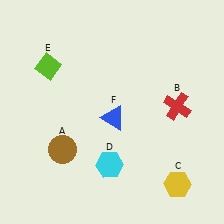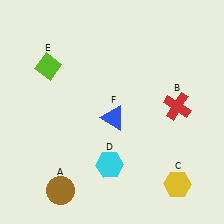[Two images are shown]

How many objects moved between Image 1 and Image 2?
1 object moved between the two images.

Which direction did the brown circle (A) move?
The brown circle (A) moved down.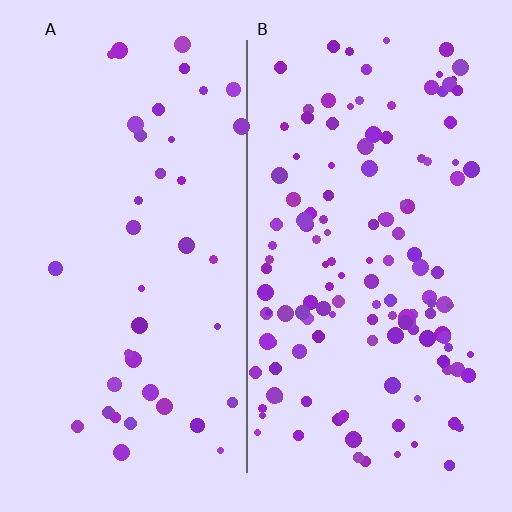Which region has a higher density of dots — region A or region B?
B (the right).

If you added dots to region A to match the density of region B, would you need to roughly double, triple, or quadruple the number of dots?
Approximately triple.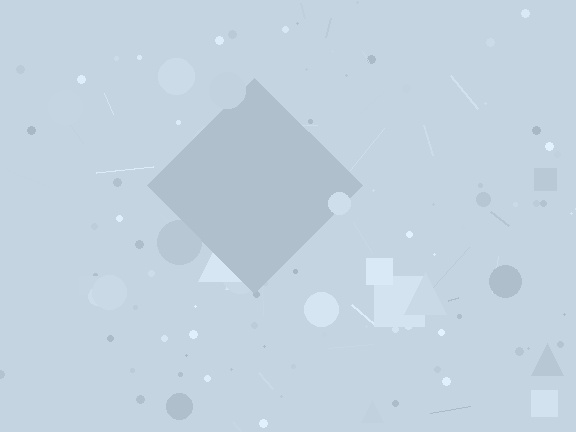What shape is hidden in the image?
A diamond is hidden in the image.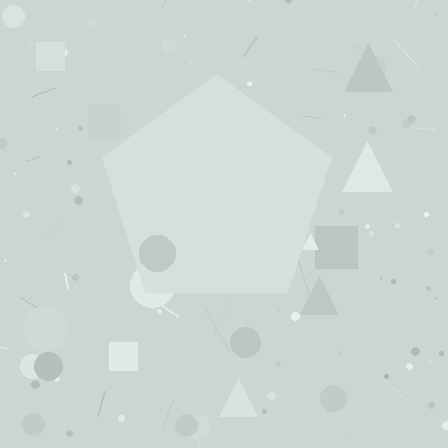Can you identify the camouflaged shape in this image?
The camouflaged shape is a pentagon.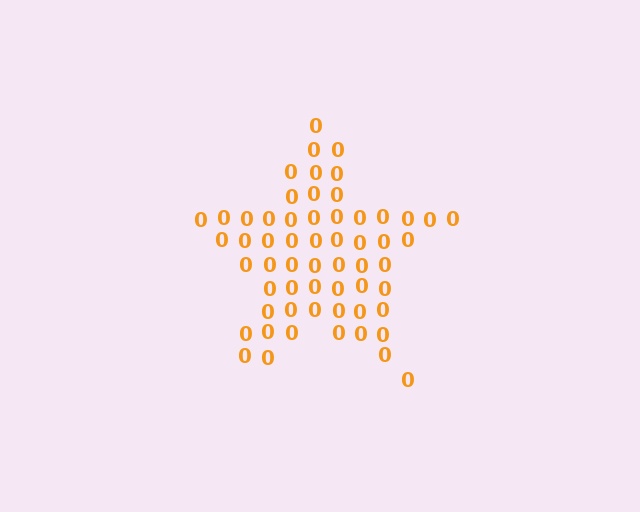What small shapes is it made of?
It is made of small digit 0's.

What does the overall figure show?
The overall figure shows a star.